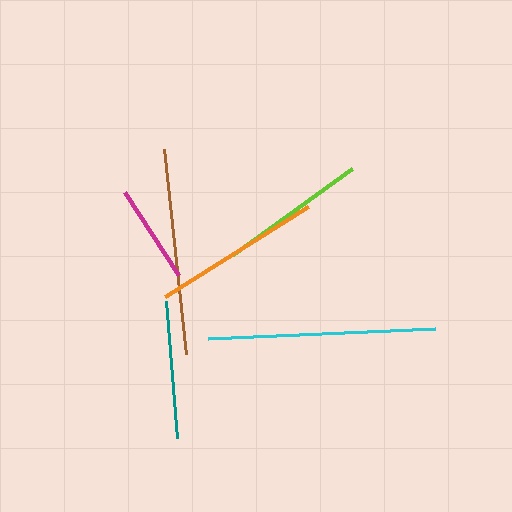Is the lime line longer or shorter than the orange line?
The orange line is longer than the lime line.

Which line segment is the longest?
The cyan line is the longest at approximately 227 pixels.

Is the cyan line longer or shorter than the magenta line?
The cyan line is longer than the magenta line.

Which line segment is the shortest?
The magenta line is the shortest at approximately 99 pixels.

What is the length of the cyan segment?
The cyan segment is approximately 227 pixels long.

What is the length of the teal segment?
The teal segment is approximately 137 pixels long.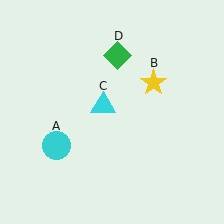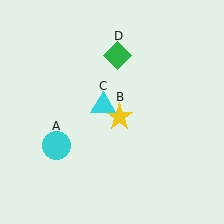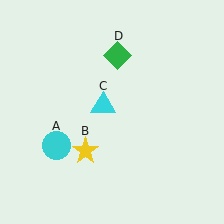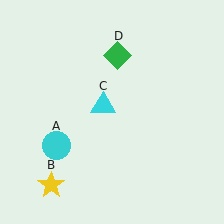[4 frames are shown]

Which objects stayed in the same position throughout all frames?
Cyan circle (object A) and cyan triangle (object C) and green diamond (object D) remained stationary.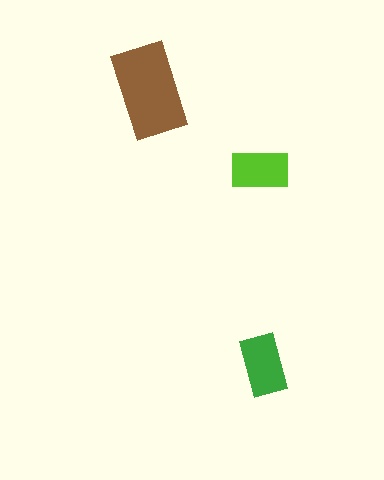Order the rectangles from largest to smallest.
the brown one, the green one, the lime one.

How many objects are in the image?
There are 3 objects in the image.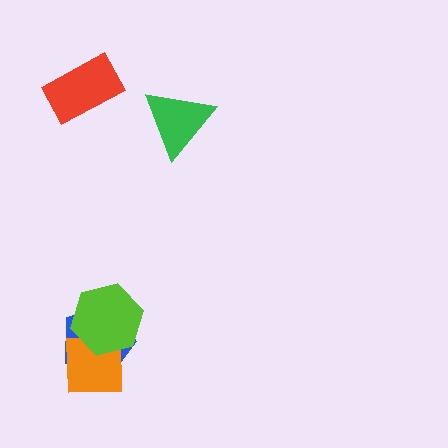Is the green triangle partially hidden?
No, no other shape covers it.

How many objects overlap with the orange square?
2 objects overlap with the orange square.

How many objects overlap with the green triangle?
0 objects overlap with the green triangle.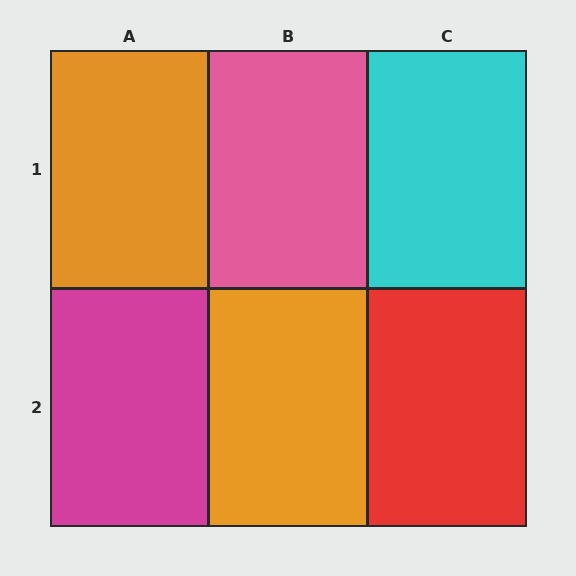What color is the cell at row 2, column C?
Red.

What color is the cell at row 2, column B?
Orange.